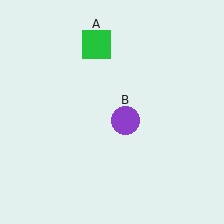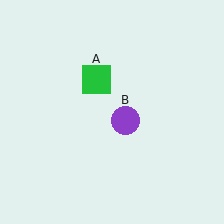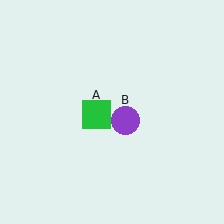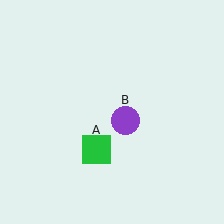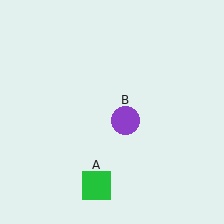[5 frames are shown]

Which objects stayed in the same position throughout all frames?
Purple circle (object B) remained stationary.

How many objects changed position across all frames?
1 object changed position: green square (object A).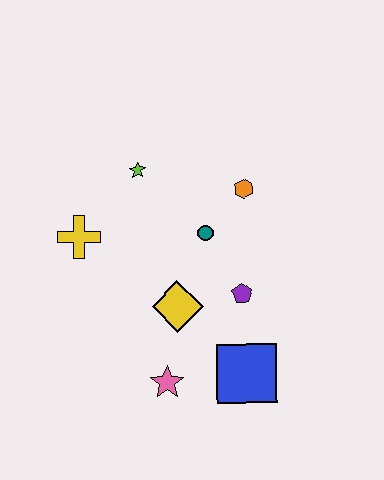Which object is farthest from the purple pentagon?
The yellow cross is farthest from the purple pentagon.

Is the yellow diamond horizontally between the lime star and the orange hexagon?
Yes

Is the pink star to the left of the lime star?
No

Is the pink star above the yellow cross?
No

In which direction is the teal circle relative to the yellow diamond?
The teal circle is above the yellow diamond.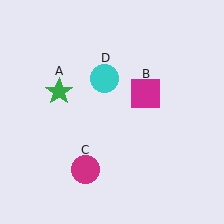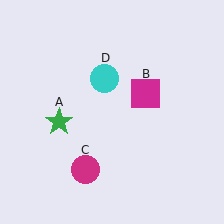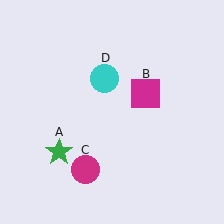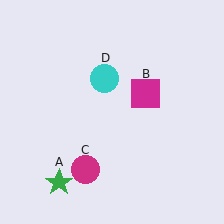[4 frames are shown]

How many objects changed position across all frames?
1 object changed position: green star (object A).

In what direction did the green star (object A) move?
The green star (object A) moved down.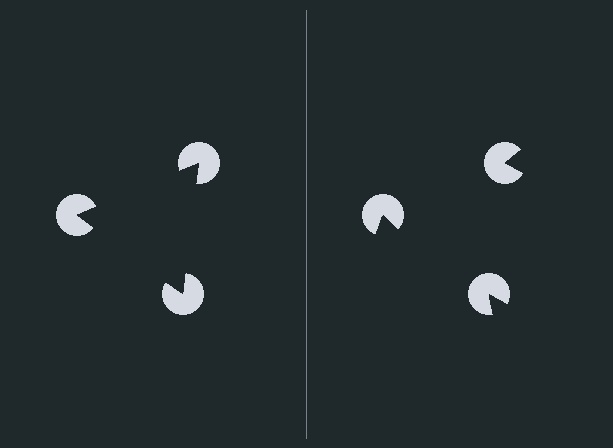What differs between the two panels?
The pac-man discs are positioned identically on both sides; only the wedge orientations differ. On the left they align to a triangle; on the right they are misaligned.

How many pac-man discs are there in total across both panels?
6 — 3 on each side.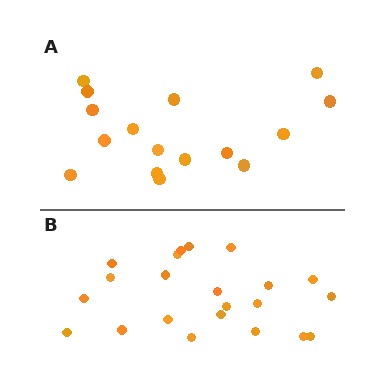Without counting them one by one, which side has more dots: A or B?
Region B (the bottom region) has more dots.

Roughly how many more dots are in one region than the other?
Region B has about 6 more dots than region A.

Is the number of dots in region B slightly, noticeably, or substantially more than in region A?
Region B has noticeably more, but not dramatically so. The ratio is roughly 1.4 to 1.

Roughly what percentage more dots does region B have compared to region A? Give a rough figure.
About 40% more.